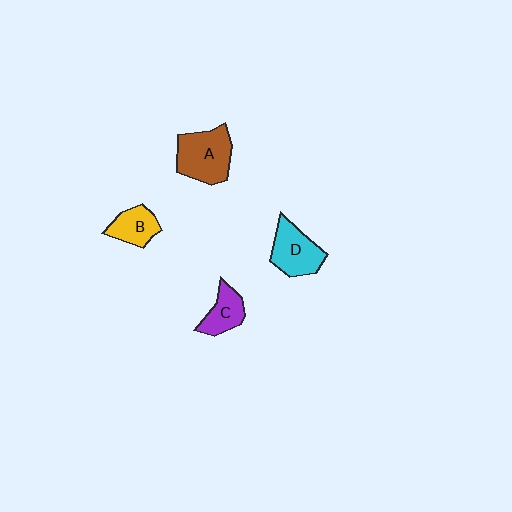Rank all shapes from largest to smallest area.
From largest to smallest: A (brown), D (cyan), C (purple), B (yellow).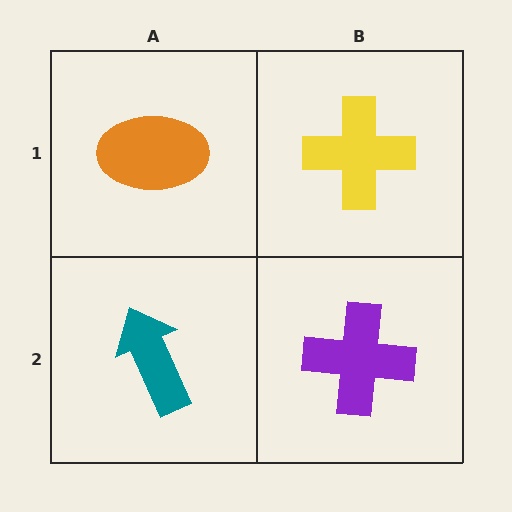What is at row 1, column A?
An orange ellipse.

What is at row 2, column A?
A teal arrow.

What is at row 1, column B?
A yellow cross.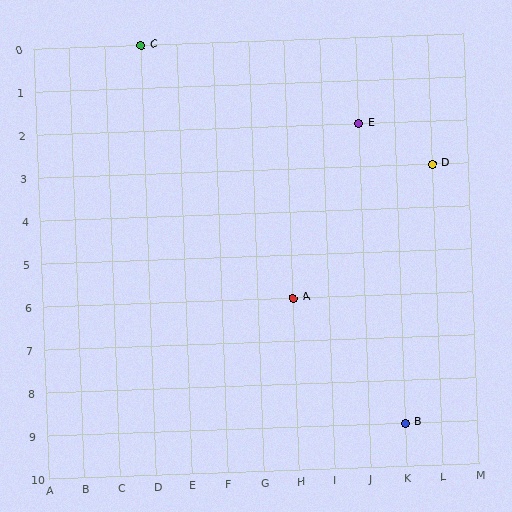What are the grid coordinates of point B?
Point B is at grid coordinates (K, 9).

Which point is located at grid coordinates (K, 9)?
Point B is at (K, 9).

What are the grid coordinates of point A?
Point A is at grid coordinates (H, 6).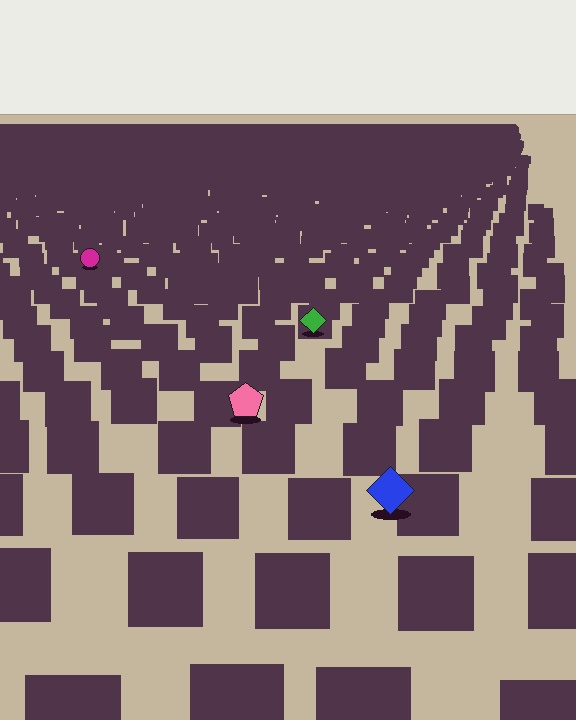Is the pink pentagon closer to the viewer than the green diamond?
Yes. The pink pentagon is closer — you can tell from the texture gradient: the ground texture is coarser near it.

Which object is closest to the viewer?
The blue diamond is closest. The texture marks near it are larger and more spread out.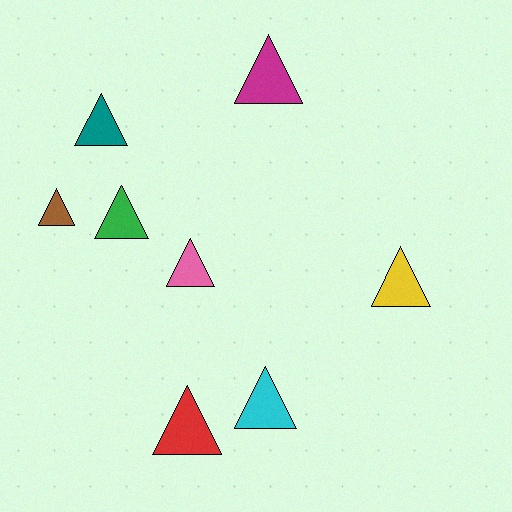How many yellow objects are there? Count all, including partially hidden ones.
There is 1 yellow object.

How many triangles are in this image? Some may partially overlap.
There are 8 triangles.